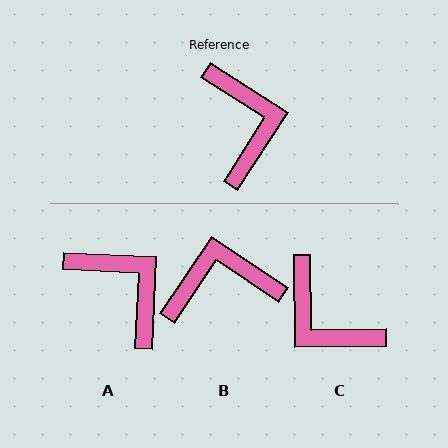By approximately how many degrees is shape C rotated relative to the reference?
Approximately 147 degrees clockwise.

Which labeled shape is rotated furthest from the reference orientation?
C, about 147 degrees away.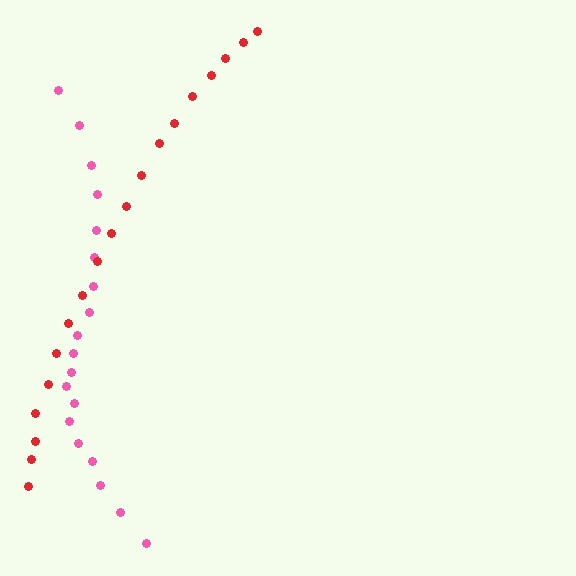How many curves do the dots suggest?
There are 2 distinct paths.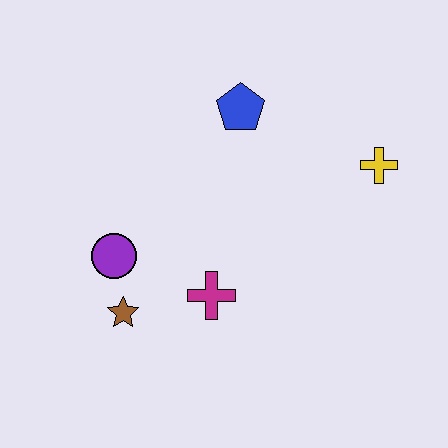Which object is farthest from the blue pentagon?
The brown star is farthest from the blue pentagon.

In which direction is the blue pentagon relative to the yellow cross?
The blue pentagon is to the left of the yellow cross.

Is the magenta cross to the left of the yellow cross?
Yes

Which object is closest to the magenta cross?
The brown star is closest to the magenta cross.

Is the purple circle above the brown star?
Yes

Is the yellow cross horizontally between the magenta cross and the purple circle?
No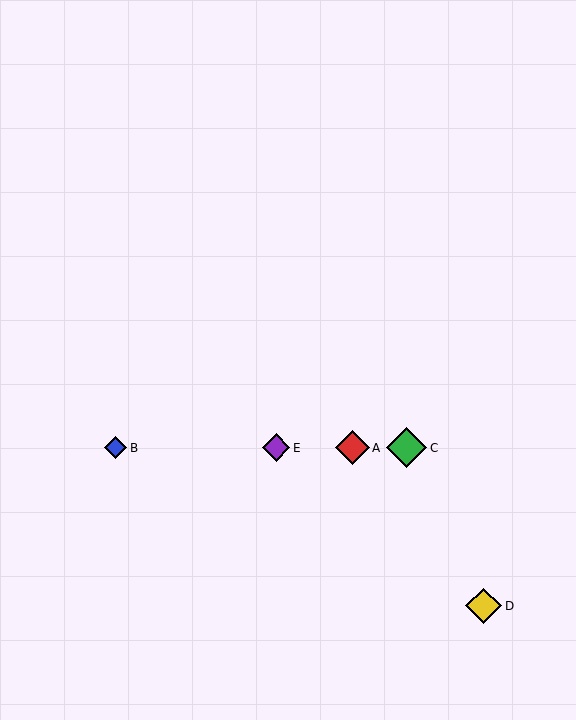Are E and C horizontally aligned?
Yes, both are at y≈448.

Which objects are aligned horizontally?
Objects A, B, C, E are aligned horizontally.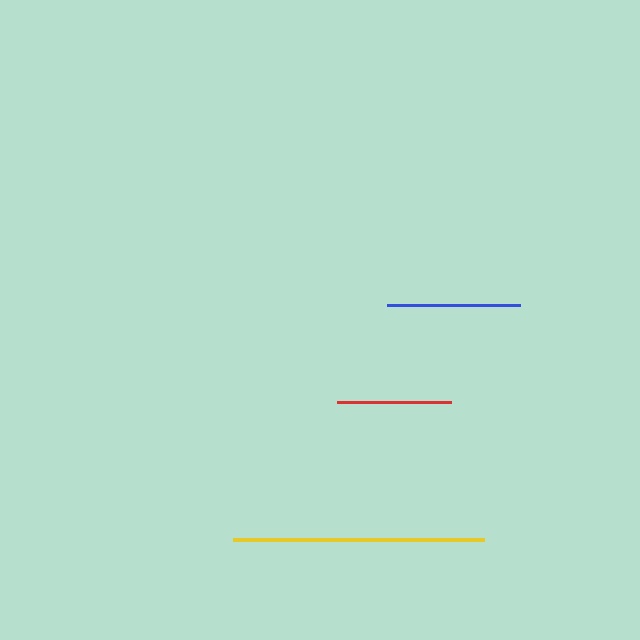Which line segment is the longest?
The yellow line is the longest at approximately 250 pixels.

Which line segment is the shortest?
The red line is the shortest at approximately 115 pixels.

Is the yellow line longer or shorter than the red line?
The yellow line is longer than the red line.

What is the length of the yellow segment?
The yellow segment is approximately 250 pixels long.